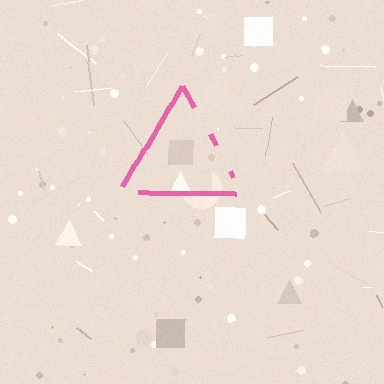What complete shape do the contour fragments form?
The contour fragments form a triangle.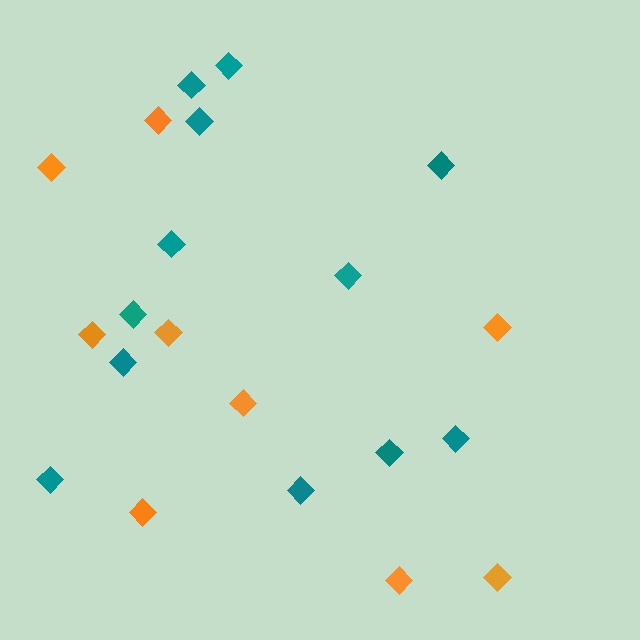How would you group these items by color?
There are 2 groups: one group of teal diamonds (12) and one group of orange diamonds (9).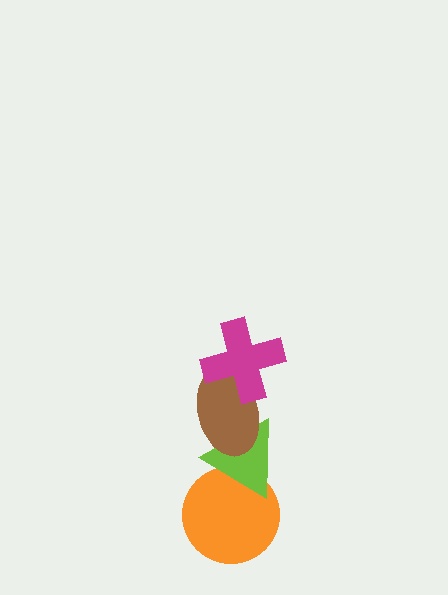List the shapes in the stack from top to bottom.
From top to bottom: the magenta cross, the brown ellipse, the lime triangle, the orange circle.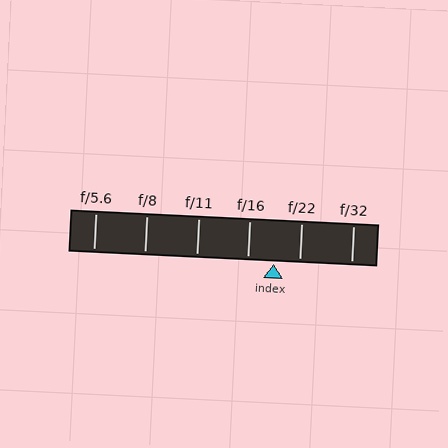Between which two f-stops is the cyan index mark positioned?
The index mark is between f/16 and f/22.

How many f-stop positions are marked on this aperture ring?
There are 6 f-stop positions marked.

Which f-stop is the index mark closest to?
The index mark is closest to f/16.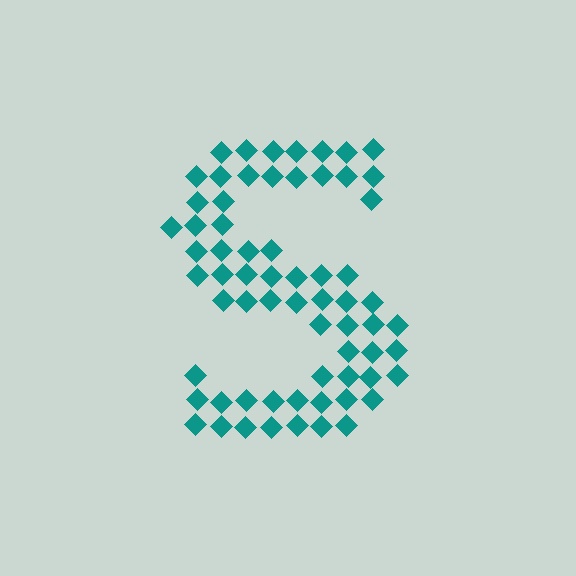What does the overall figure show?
The overall figure shows the letter S.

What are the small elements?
The small elements are diamonds.